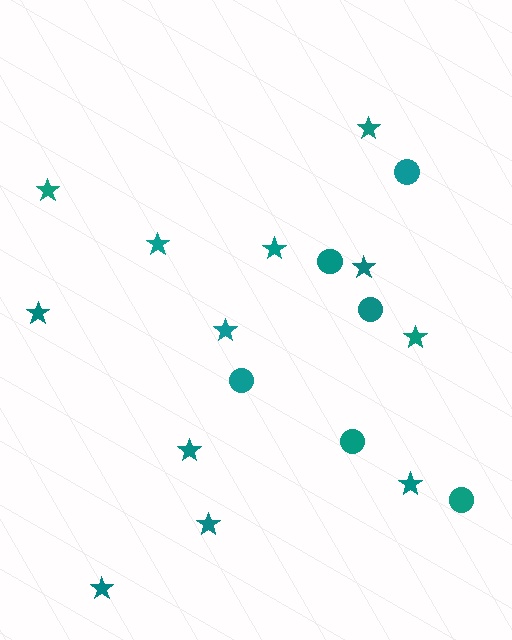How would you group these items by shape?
There are 2 groups: one group of stars (12) and one group of circles (6).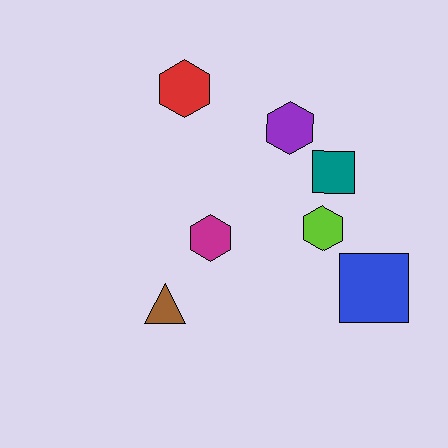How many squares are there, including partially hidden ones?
There are 2 squares.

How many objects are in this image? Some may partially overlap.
There are 7 objects.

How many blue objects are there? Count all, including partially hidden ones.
There is 1 blue object.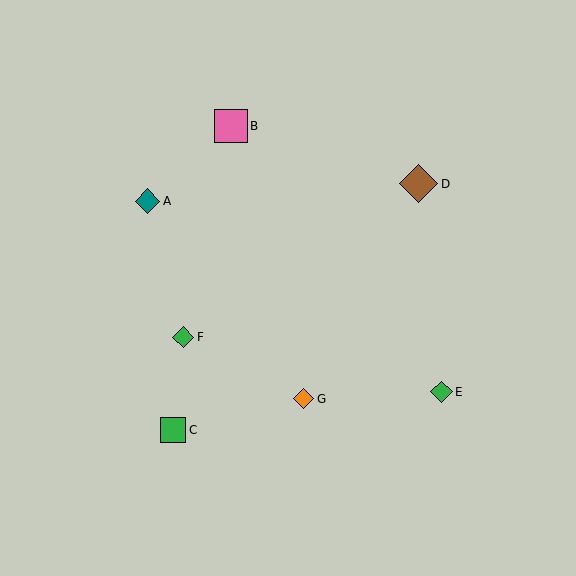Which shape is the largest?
The brown diamond (labeled D) is the largest.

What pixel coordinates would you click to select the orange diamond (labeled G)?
Click at (304, 399) to select the orange diamond G.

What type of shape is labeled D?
Shape D is a brown diamond.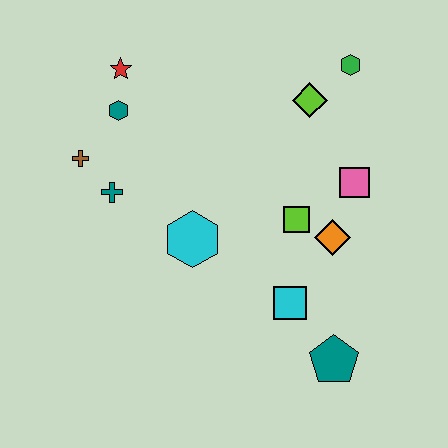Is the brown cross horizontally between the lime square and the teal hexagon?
No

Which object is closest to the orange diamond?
The lime square is closest to the orange diamond.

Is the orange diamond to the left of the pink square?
Yes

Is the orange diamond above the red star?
No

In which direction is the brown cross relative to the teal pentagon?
The brown cross is to the left of the teal pentagon.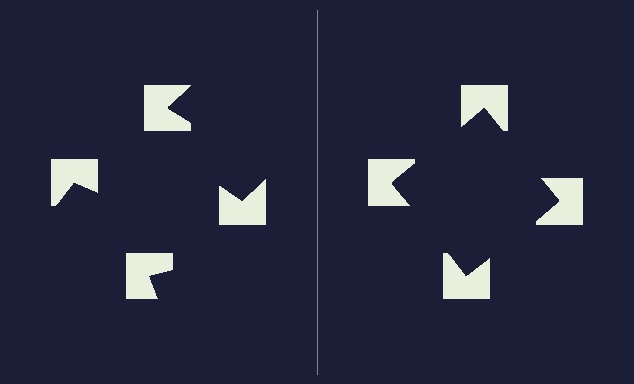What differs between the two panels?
The notched squares are positioned identically on both sides; only the wedge orientations differ. On the right they align to a square; on the left they are misaligned.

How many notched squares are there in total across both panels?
8 — 4 on each side.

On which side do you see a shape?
An illusory square appears on the right side. On the left side the wedge cuts are rotated, so no coherent shape forms.